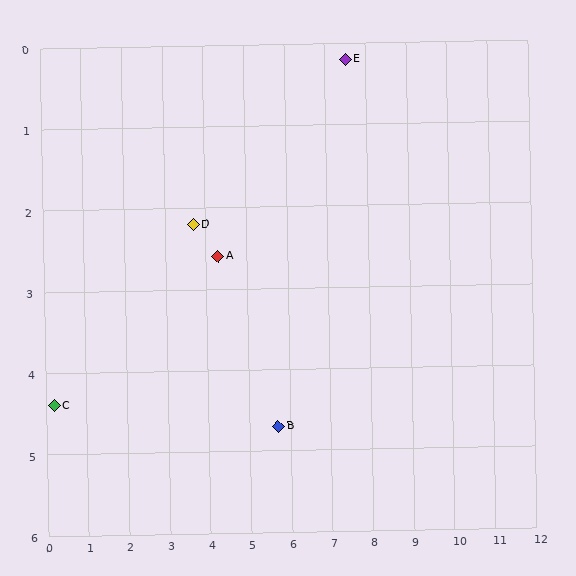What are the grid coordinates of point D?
Point D is at approximately (3.7, 2.2).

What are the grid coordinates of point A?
Point A is at approximately (4.3, 2.6).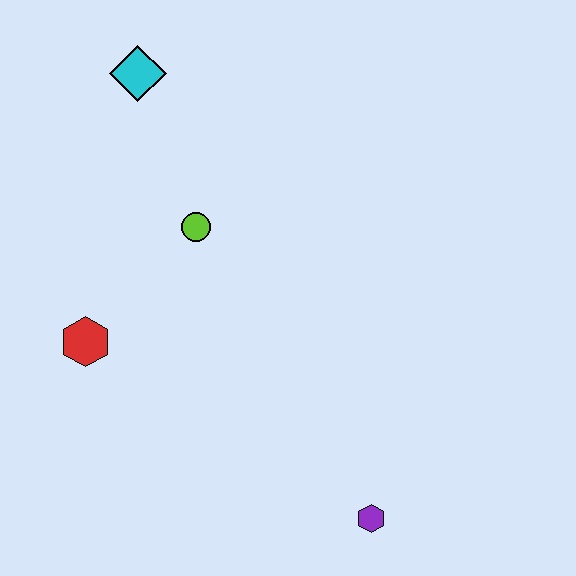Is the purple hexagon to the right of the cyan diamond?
Yes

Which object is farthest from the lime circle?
The purple hexagon is farthest from the lime circle.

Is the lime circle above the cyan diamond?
No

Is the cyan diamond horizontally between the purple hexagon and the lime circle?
No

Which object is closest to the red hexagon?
The lime circle is closest to the red hexagon.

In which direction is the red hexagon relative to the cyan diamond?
The red hexagon is below the cyan diamond.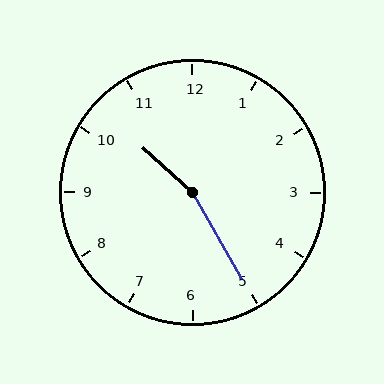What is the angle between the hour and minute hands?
Approximately 162 degrees.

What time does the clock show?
10:25.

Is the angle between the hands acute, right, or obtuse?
It is obtuse.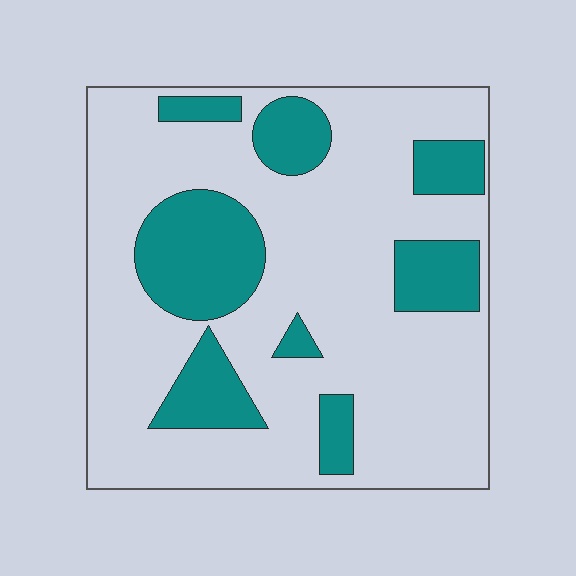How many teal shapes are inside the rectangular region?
8.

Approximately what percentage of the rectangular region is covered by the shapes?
Approximately 25%.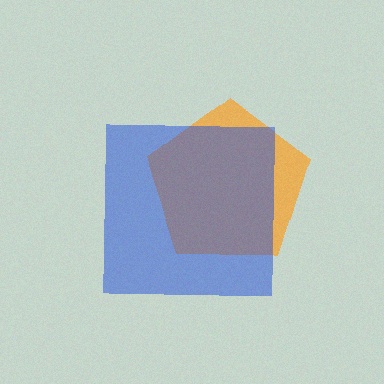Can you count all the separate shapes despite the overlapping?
Yes, there are 2 separate shapes.